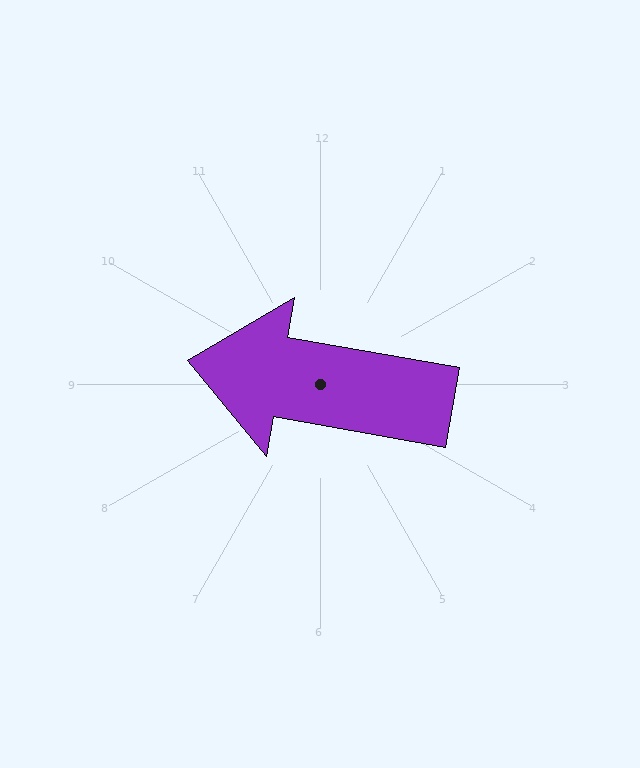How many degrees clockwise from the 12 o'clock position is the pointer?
Approximately 280 degrees.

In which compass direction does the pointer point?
West.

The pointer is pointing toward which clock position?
Roughly 9 o'clock.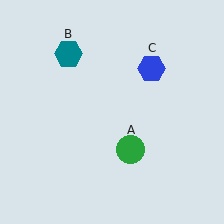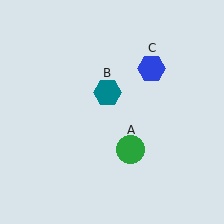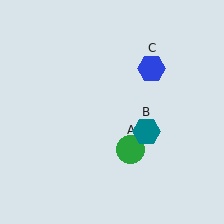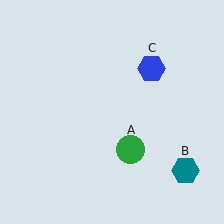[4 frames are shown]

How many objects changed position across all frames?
1 object changed position: teal hexagon (object B).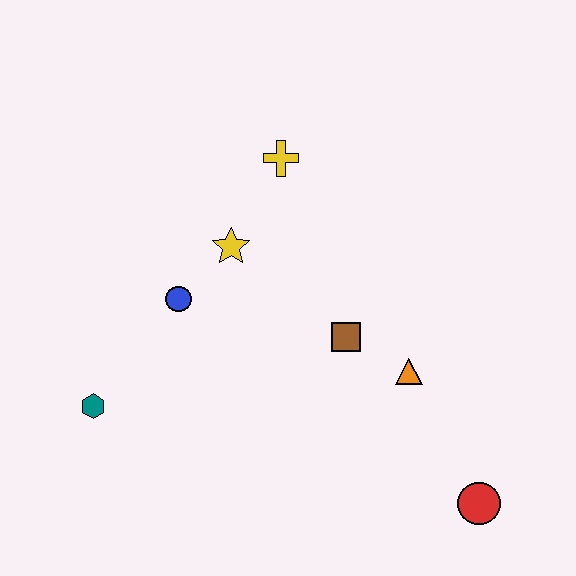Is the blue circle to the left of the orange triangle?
Yes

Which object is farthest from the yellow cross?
The red circle is farthest from the yellow cross.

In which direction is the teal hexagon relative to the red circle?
The teal hexagon is to the left of the red circle.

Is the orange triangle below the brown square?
Yes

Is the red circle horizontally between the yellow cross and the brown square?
No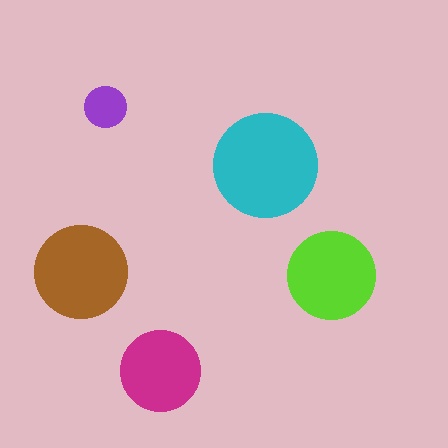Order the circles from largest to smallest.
the cyan one, the brown one, the lime one, the magenta one, the purple one.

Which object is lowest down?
The magenta circle is bottommost.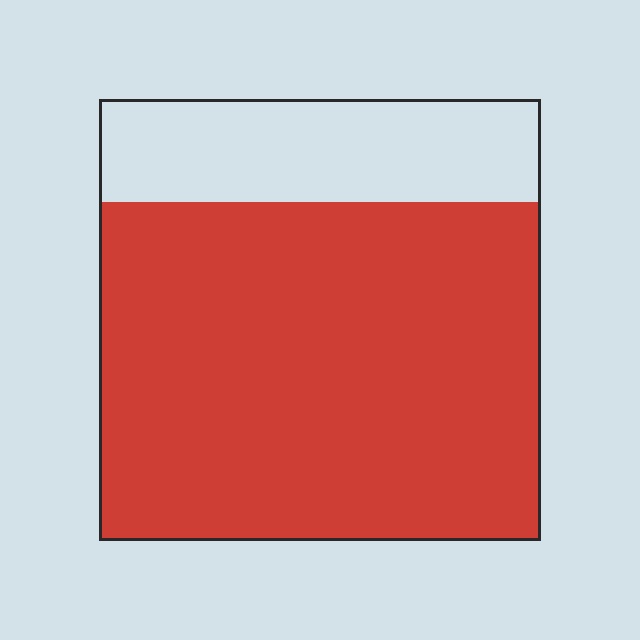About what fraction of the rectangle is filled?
About three quarters (3/4).